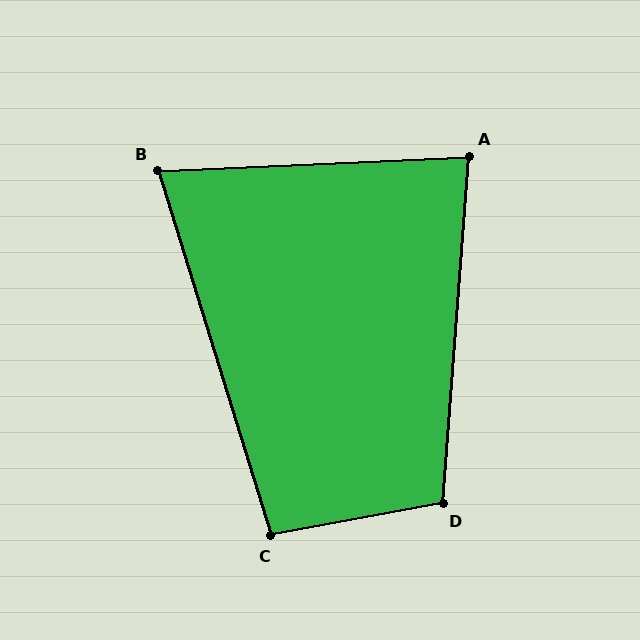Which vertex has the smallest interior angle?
B, at approximately 75 degrees.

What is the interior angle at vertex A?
Approximately 83 degrees (acute).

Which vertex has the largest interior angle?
D, at approximately 105 degrees.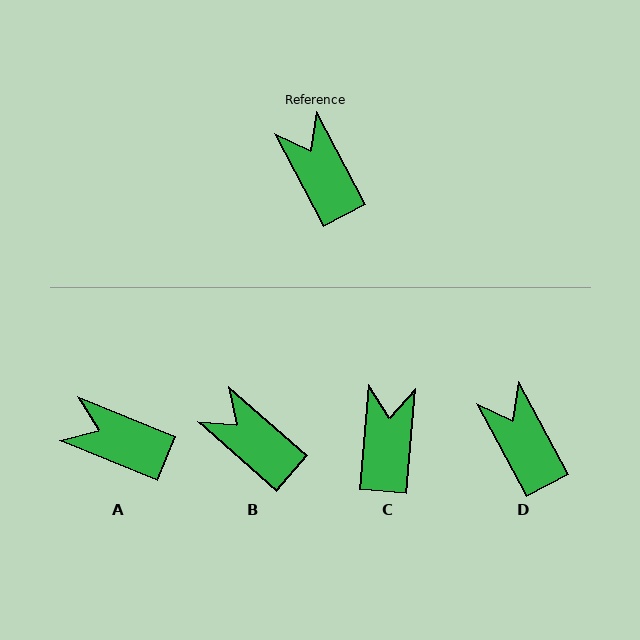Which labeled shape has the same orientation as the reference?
D.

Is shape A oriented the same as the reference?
No, it is off by about 40 degrees.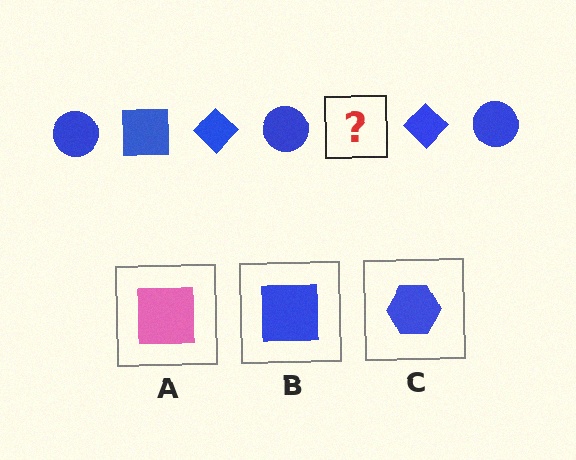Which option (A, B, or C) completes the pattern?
B.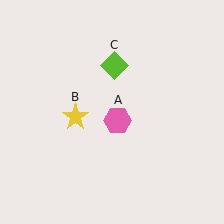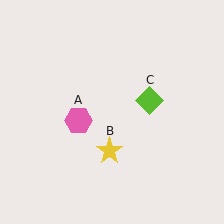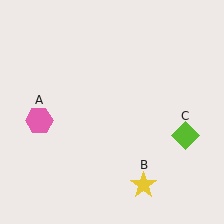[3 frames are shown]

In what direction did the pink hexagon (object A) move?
The pink hexagon (object A) moved left.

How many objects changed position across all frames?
3 objects changed position: pink hexagon (object A), yellow star (object B), lime diamond (object C).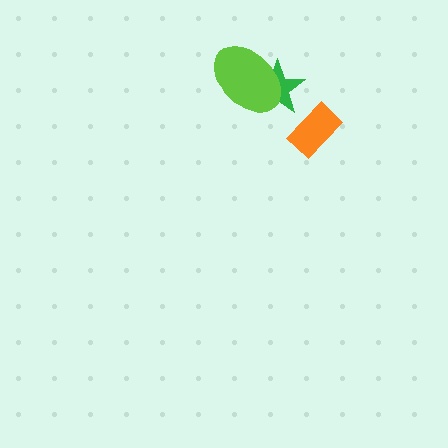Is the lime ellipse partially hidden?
No, no other shape covers it.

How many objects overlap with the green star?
1 object overlaps with the green star.